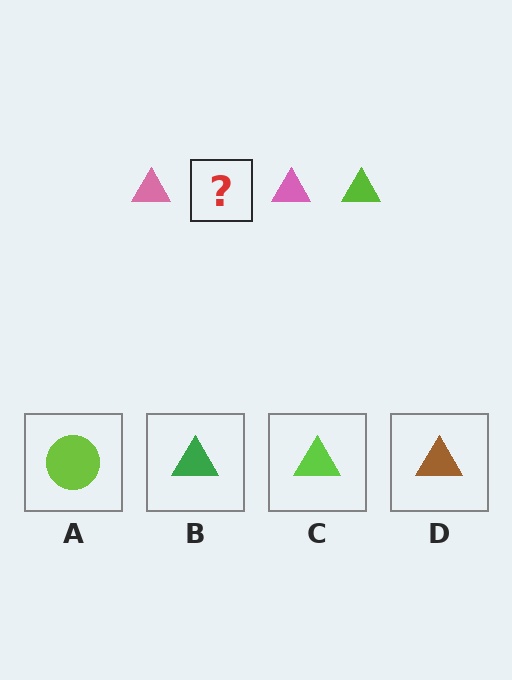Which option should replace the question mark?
Option C.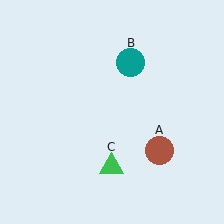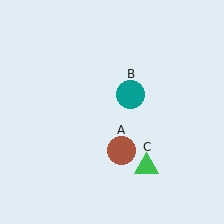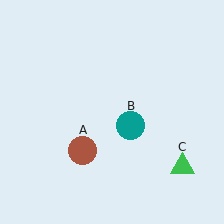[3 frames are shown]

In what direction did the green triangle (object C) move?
The green triangle (object C) moved right.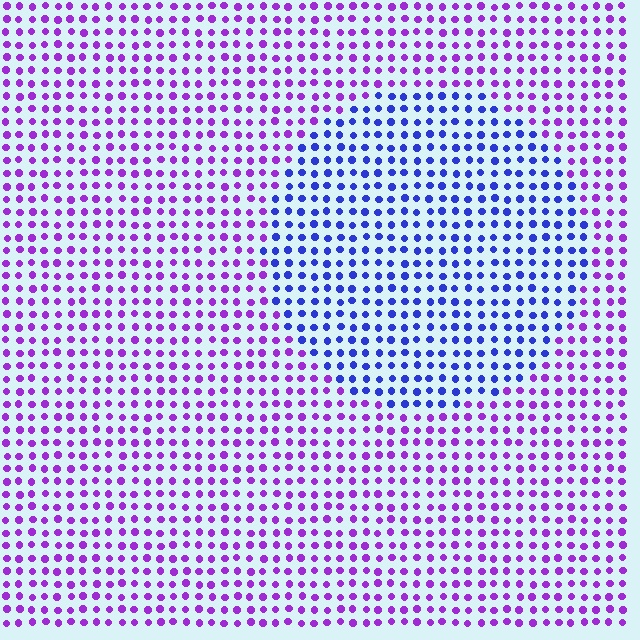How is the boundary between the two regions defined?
The boundary is defined purely by a slight shift in hue (about 47 degrees). Spacing, size, and orientation are identical on both sides.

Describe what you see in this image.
The image is filled with small purple elements in a uniform arrangement. A circle-shaped region is visible where the elements are tinted to a slightly different hue, forming a subtle color boundary.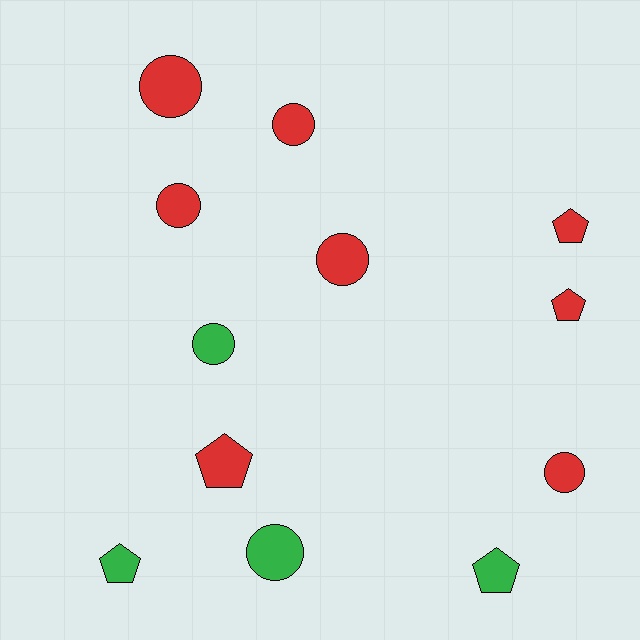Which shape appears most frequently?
Circle, with 7 objects.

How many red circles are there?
There are 5 red circles.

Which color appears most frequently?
Red, with 8 objects.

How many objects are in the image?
There are 12 objects.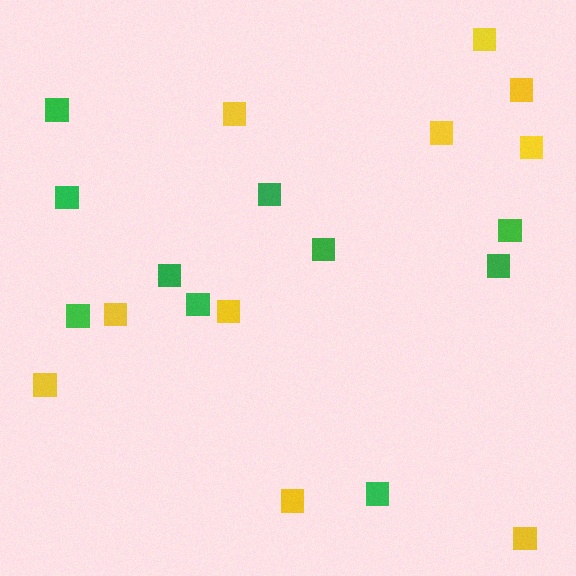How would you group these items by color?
There are 2 groups: one group of yellow squares (10) and one group of green squares (10).